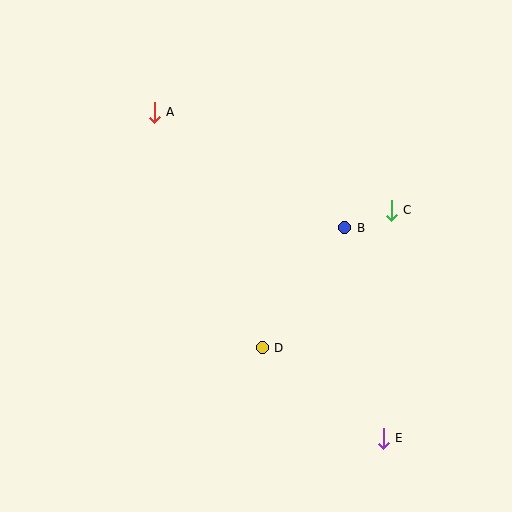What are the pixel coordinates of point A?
Point A is at (154, 112).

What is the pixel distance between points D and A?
The distance between D and A is 259 pixels.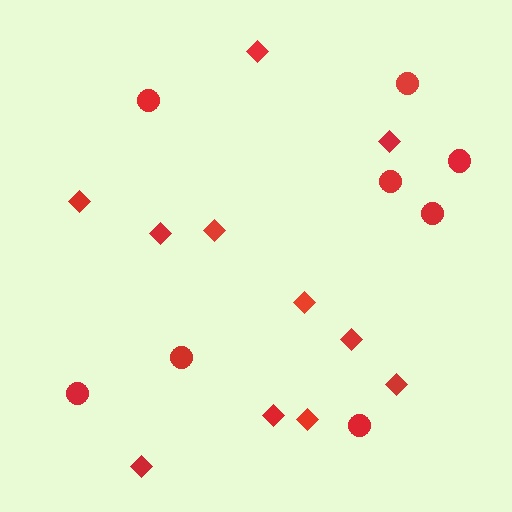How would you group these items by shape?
There are 2 groups: one group of circles (8) and one group of diamonds (11).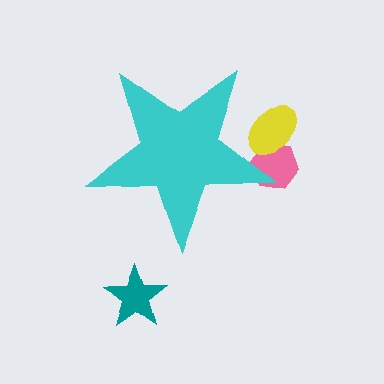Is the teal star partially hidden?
No, the teal star is fully visible.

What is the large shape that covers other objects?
A cyan star.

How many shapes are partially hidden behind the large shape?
2 shapes are partially hidden.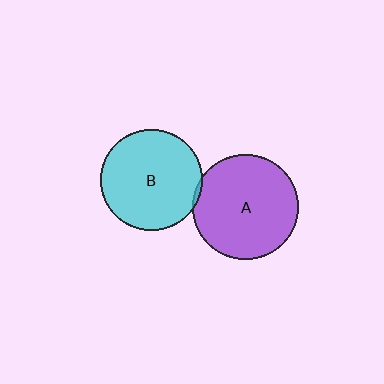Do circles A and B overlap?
Yes.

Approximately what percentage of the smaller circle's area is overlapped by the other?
Approximately 5%.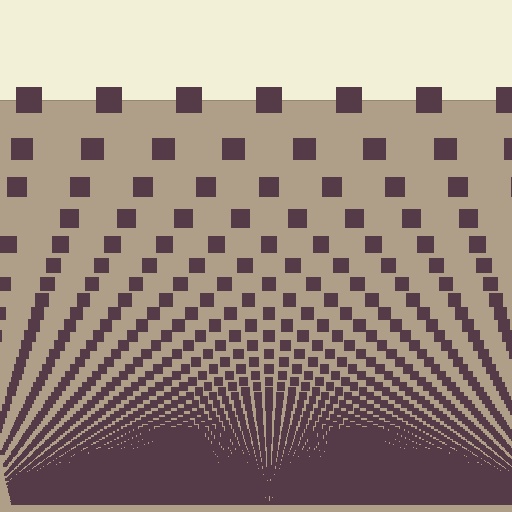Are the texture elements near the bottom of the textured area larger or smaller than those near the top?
Smaller. The gradient is inverted — elements near the bottom are smaller and denser.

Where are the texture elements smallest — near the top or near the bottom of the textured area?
Near the bottom.